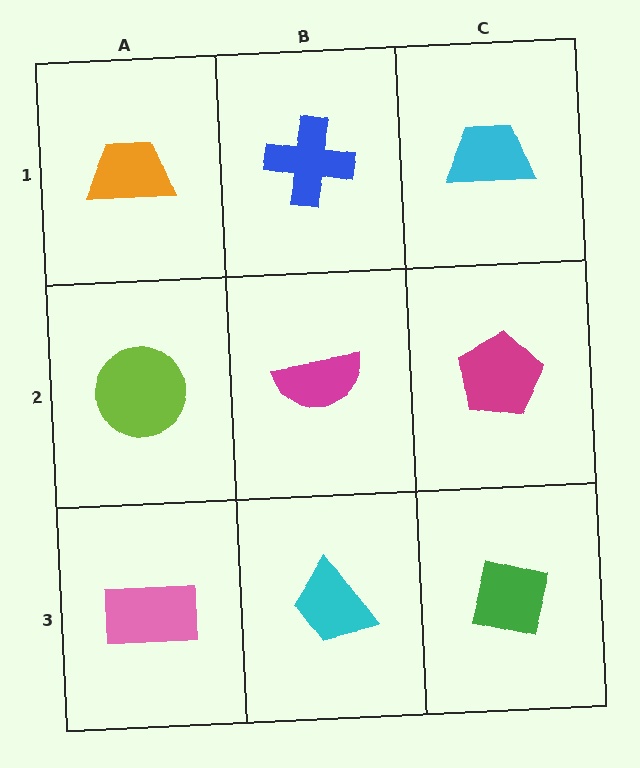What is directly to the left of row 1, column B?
An orange trapezoid.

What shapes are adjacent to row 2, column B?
A blue cross (row 1, column B), a cyan trapezoid (row 3, column B), a lime circle (row 2, column A), a magenta pentagon (row 2, column C).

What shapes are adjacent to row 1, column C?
A magenta pentagon (row 2, column C), a blue cross (row 1, column B).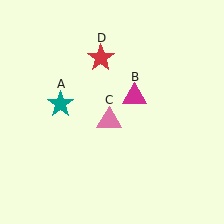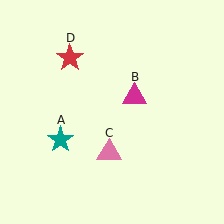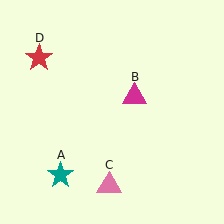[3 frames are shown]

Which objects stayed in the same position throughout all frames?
Magenta triangle (object B) remained stationary.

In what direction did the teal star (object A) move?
The teal star (object A) moved down.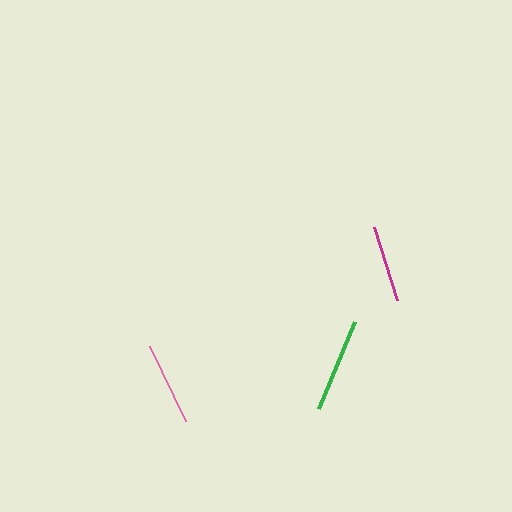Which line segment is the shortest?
The magenta line is the shortest at approximately 76 pixels.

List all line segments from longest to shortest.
From longest to shortest: green, pink, magenta.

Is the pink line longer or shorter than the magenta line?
The pink line is longer than the magenta line.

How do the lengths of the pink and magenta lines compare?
The pink and magenta lines are approximately the same length.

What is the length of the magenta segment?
The magenta segment is approximately 76 pixels long.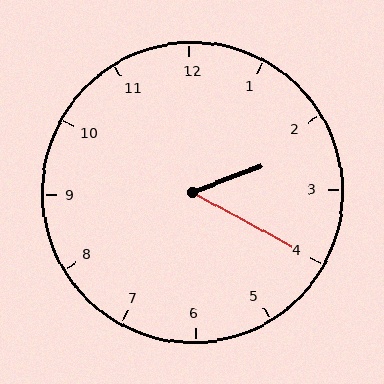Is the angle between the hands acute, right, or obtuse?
It is acute.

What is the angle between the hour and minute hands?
Approximately 50 degrees.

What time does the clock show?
2:20.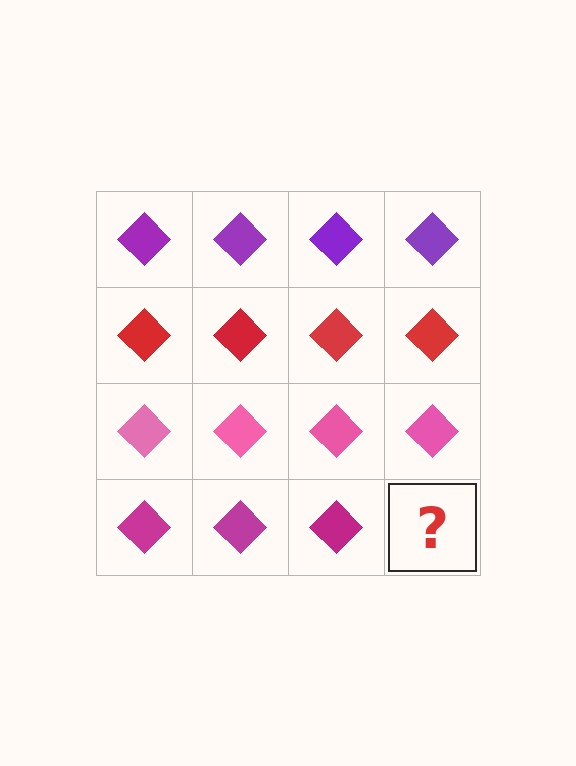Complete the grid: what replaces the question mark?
The question mark should be replaced with a magenta diamond.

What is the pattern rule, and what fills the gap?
The rule is that each row has a consistent color. The gap should be filled with a magenta diamond.